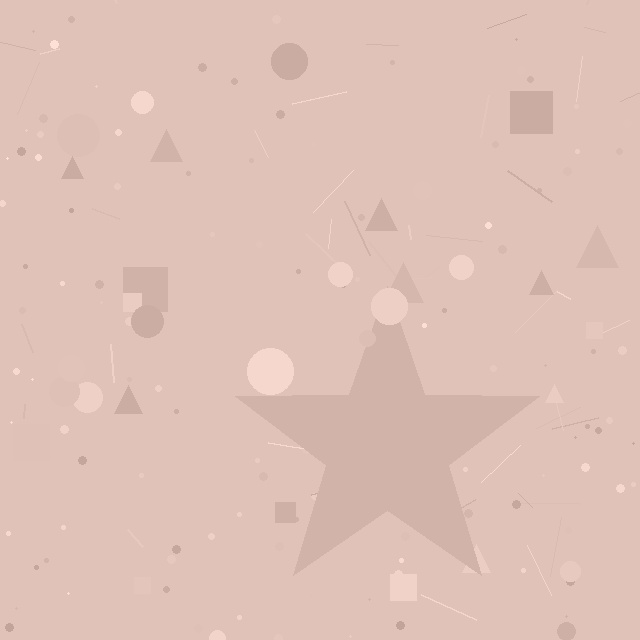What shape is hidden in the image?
A star is hidden in the image.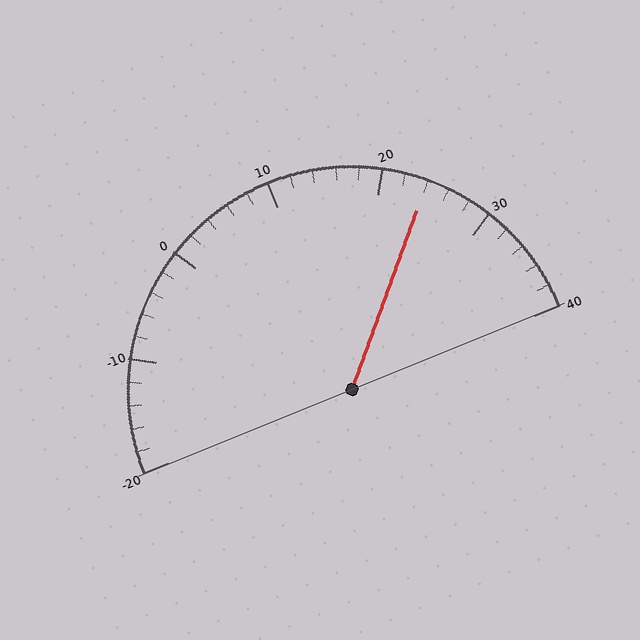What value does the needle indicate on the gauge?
The needle indicates approximately 24.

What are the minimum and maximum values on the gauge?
The gauge ranges from -20 to 40.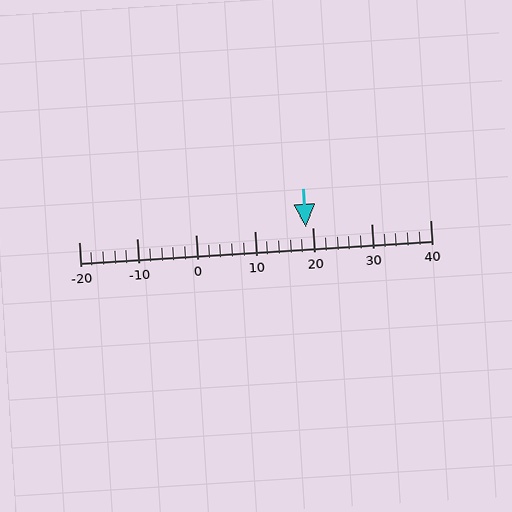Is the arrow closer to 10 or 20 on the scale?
The arrow is closer to 20.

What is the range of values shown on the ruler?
The ruler shows values from -20 to 40.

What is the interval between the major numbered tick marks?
The major tick marks are spaced 10 units apart.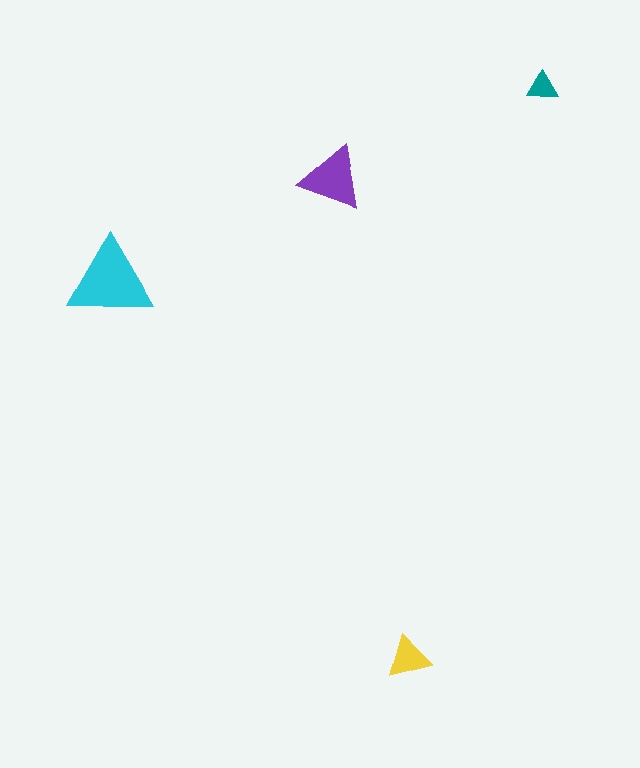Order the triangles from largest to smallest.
the cyan one, the purple one, the yellow one, the teal one.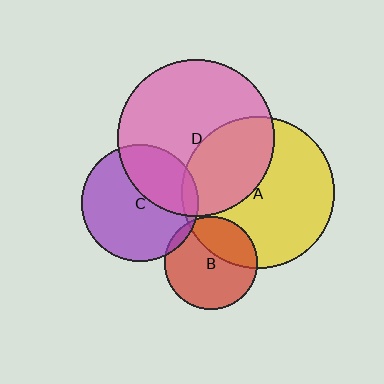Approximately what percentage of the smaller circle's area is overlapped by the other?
Approximately 35%.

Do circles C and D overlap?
Yes.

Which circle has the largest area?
Circle D (pink).